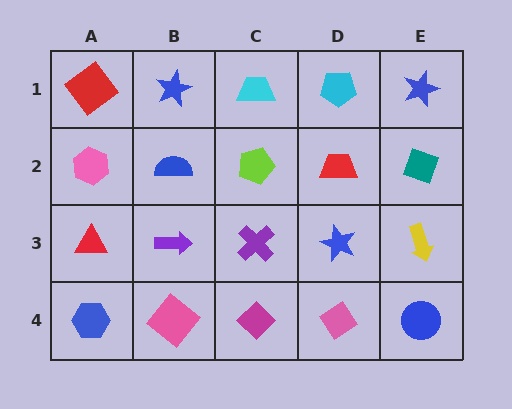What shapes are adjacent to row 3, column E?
A teal diamond (row 2, column E), a blue circle (row 4, column E), a blue star (row 3, column D).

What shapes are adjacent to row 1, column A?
A pink hexagon (row 2, column A), a blue star (row 1, column B).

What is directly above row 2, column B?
A blue star.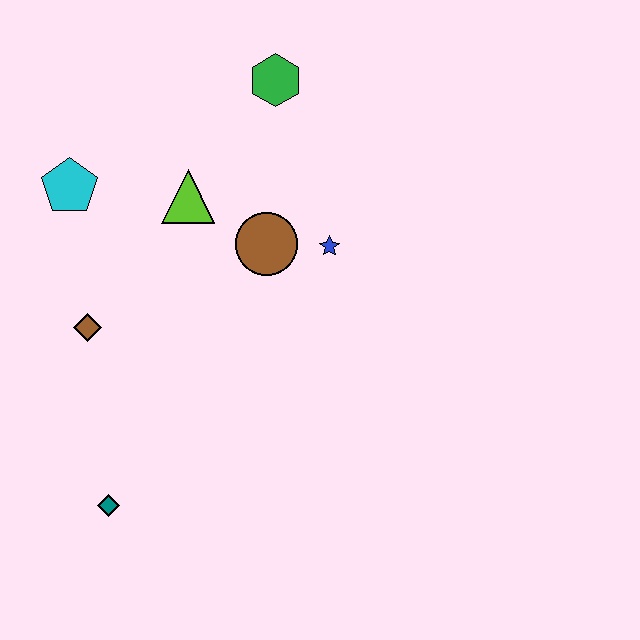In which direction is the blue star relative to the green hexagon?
The blue star is below the green hexagon.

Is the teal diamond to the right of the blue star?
No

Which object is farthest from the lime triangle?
The teal diamond is farthest from the lime triangle.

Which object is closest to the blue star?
The brown circle is closest to the blue star.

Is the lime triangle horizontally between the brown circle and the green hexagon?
No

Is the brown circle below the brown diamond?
No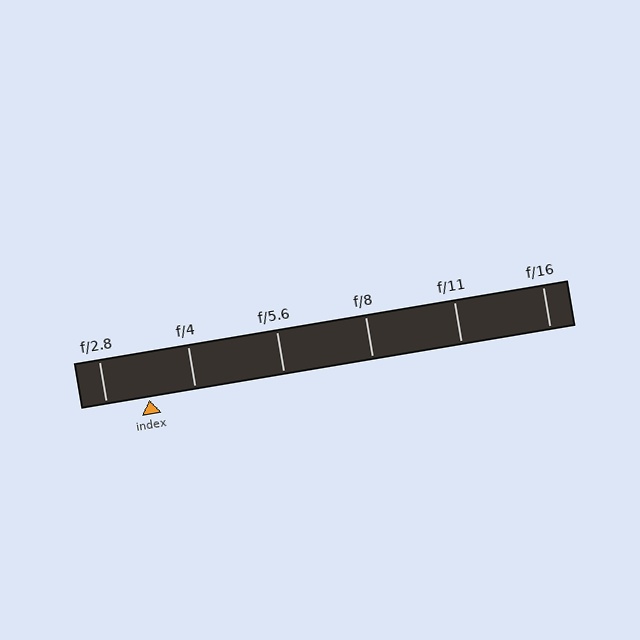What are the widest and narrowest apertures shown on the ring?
The widest aperture shown is f/2.8 and the narrowest is f/16.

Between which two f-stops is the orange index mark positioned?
The index mark is between f/2.8 and f/4.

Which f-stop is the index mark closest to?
The index mark is closest to f/2.8.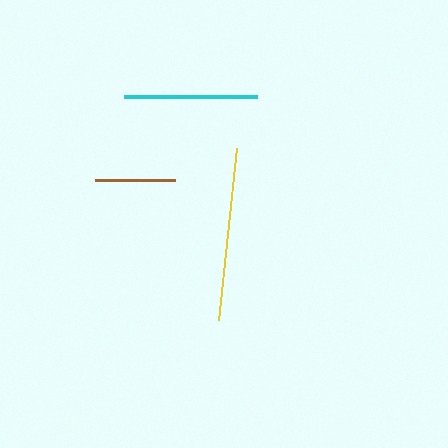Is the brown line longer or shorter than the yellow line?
The yellow line is longer than the brown line.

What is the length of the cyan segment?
The cyan segment is approximately 134 pixels long.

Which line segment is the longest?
The yellow line is the longest at approximately 174 pixels.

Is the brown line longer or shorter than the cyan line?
The cyan line is longer than the brown line.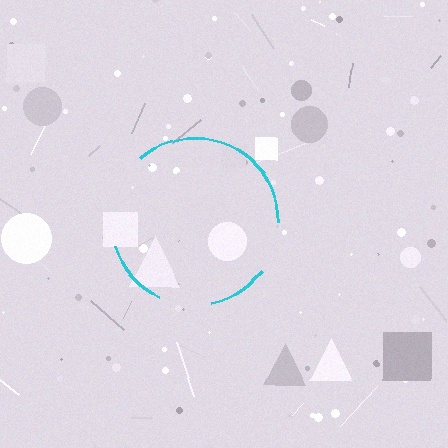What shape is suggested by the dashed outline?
The dashed outline suggests a circle.